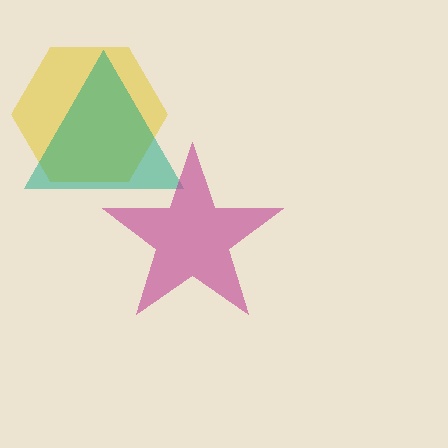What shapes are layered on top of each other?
The layered shapes are: a yellow hexagon, a teal triangle, a magenta star.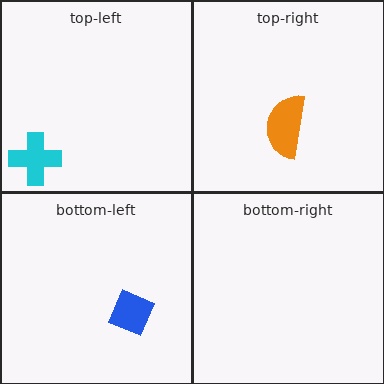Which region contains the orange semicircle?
The top-right region.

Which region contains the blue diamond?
The bottom-left region.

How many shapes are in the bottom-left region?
1.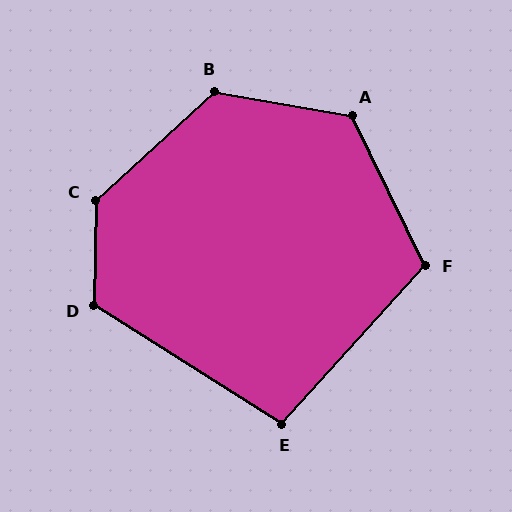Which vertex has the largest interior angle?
C, at approximately 134 degrees.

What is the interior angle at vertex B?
Approximately 127 degrees (obtuse).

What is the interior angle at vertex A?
Approximately 126 degrees (obtuse).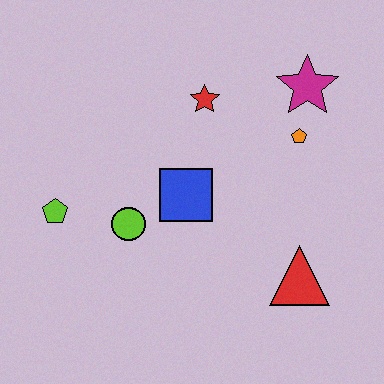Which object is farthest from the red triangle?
The lime pentagon is farthest from the red triangle.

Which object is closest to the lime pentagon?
The lime circle is closest to the lime pentagon.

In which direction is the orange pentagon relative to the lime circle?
The orange pentagon is to the right of the lime circle.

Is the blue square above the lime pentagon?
Yes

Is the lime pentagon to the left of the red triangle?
Yes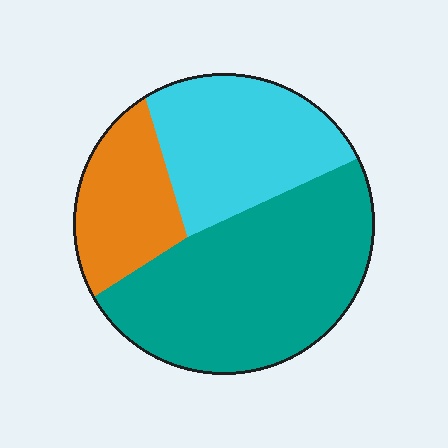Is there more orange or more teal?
Teal.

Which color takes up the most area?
Teal, at roughly 50%.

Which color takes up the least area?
Orange, at roughly 20%.